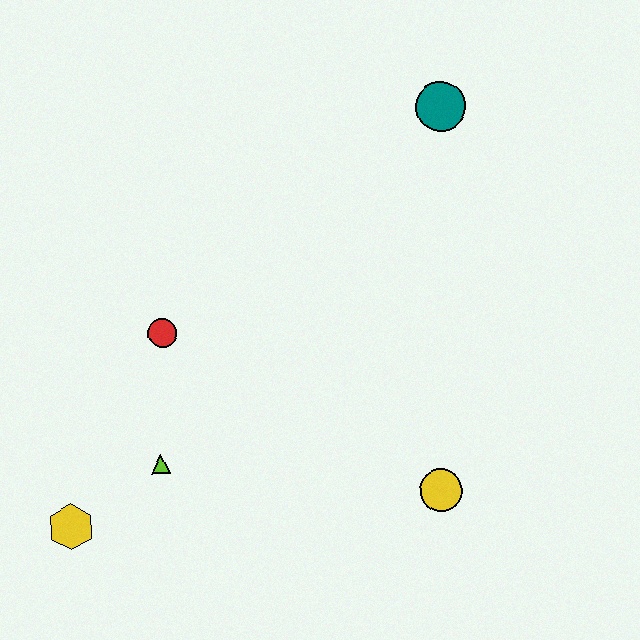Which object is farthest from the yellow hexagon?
The teal circle is farthest from the yellow hexagon.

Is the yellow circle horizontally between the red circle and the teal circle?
Yes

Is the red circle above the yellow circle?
Yes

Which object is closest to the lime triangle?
The yellow hexagon is closest to the lime triangle.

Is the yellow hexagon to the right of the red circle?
No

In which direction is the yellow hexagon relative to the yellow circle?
The yellow hexagon is to the left of the yellow circle.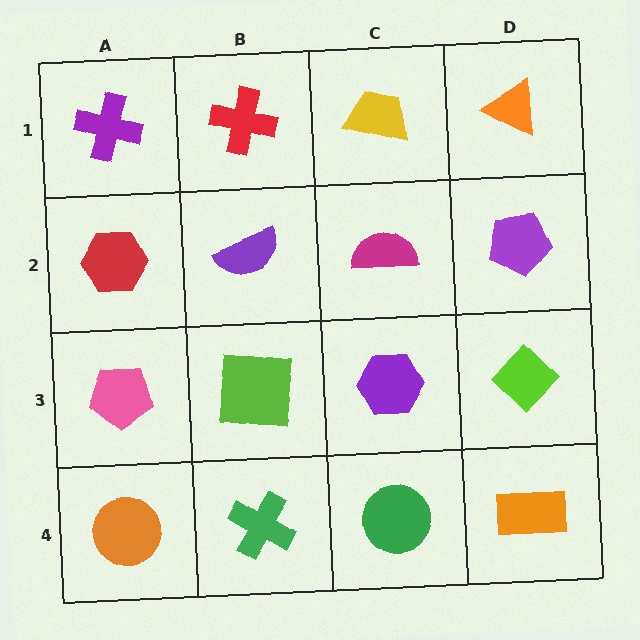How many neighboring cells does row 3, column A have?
3.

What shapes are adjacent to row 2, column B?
A red cross (row 1, column B), a lime square (row 3, column B), a red hexagon (row 2, column A), a magenta semicircle (row 2, column C).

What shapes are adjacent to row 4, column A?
A pink pentagon (row 3, column A), a green cross (row 4, column B).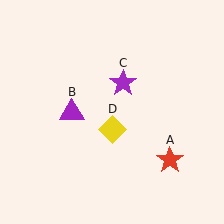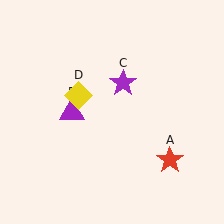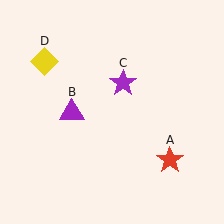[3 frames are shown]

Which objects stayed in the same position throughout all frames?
Red star (object A) and purple triangle (object B) and purple star (object C) remained stationary.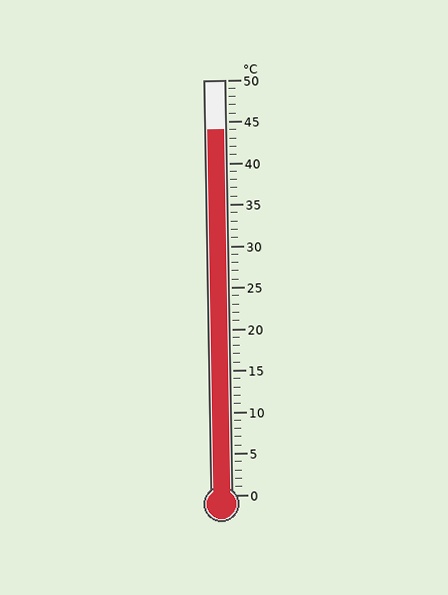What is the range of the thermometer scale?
The thermometer scale ranges from 0°C to 50°C.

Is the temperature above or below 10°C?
The temperature is above 10°C.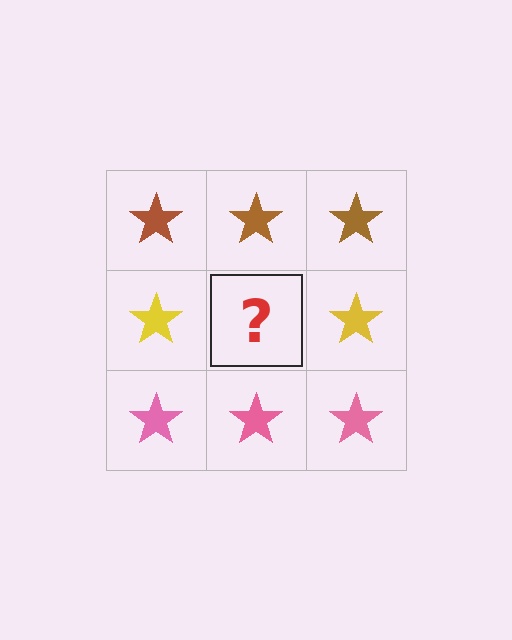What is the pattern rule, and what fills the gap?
The rule is that each row has a consistent color. The gap should be filled with a yellow star.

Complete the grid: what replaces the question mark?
The question mark should be replaced with a yellow star.